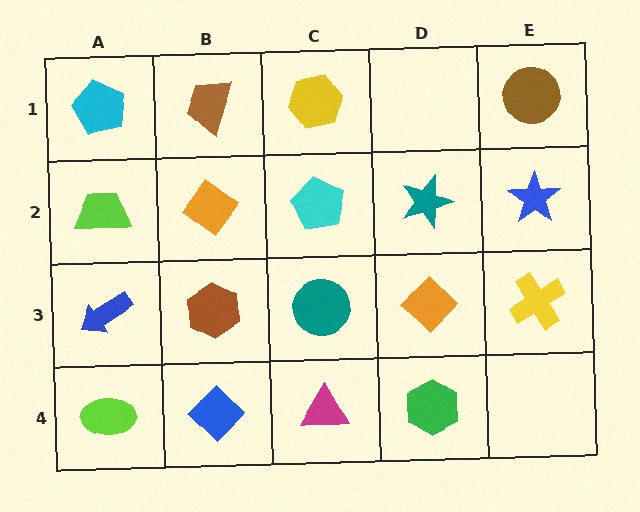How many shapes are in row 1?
4 shapes.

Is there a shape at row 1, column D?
No, that cell is empty.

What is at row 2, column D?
A teal star.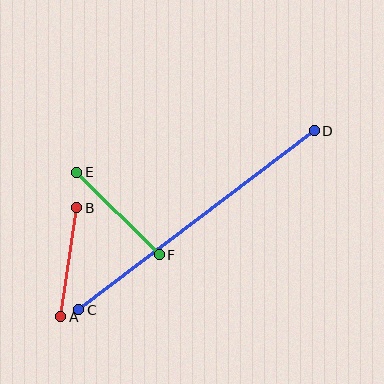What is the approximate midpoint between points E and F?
The midpoint is at approximately (118, 214) pixels.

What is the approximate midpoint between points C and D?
The midpoint is at approximately (196, 220) pixels.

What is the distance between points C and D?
The distance is approximately 296 pixels.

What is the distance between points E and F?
The distance is approximately 116 pixels.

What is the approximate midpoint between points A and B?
The midpoint is at approximately (69, 262) pixels.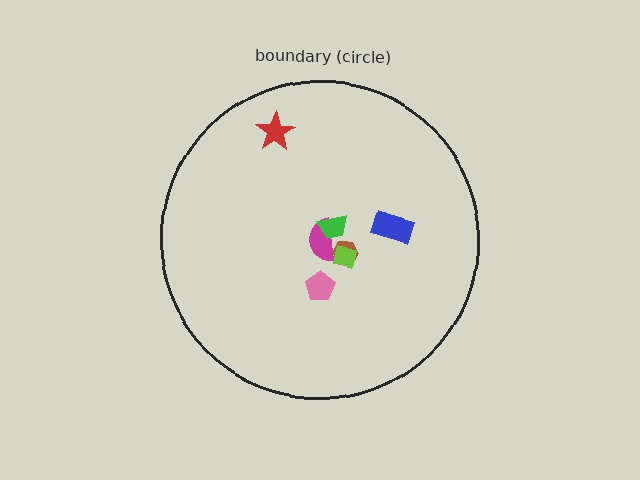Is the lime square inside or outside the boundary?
Inside.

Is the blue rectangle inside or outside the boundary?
Inside.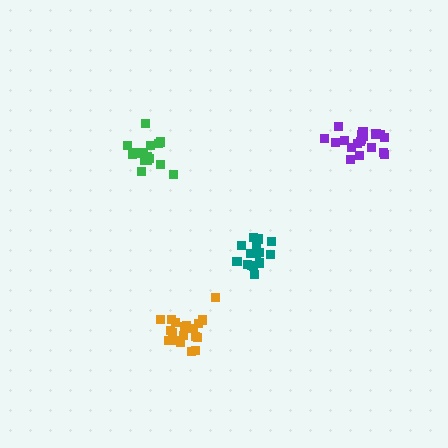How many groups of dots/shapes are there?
There are 4 groups.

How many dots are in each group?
Group 1: 15 dots, Group 2: 16 dots, Group 3: 20 dots, Group 4: 19 dots (70 total).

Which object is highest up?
The purple cluster is topmost.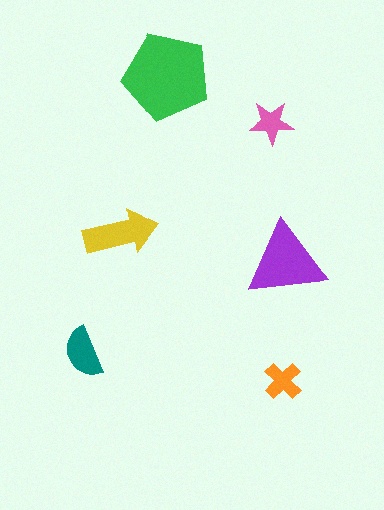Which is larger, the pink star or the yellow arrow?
The yellow arrow.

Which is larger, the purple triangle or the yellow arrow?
The purple triangle.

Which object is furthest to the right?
The purple triangle is rightmost.